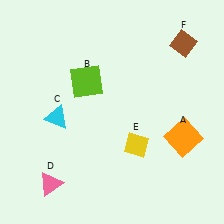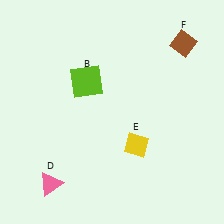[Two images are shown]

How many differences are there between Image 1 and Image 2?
There are 2 differences between the two images.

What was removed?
The orange square (A), the cyan triangle (C) were removed in Image 2.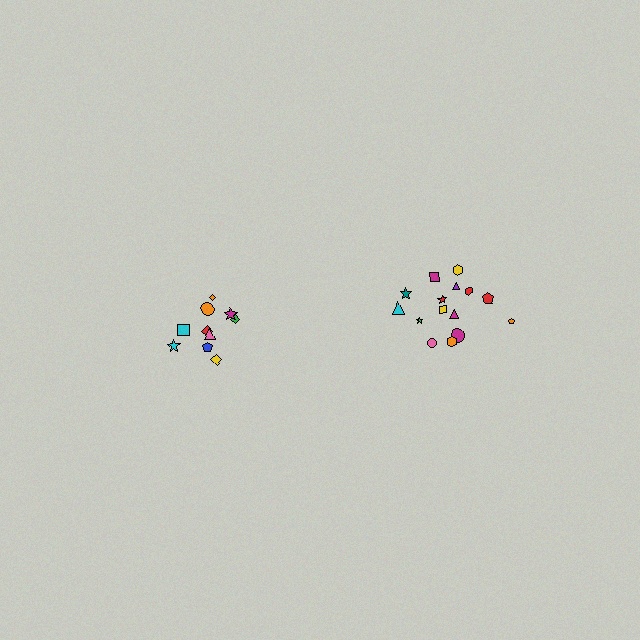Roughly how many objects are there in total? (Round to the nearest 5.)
Roughly 25 objects in total.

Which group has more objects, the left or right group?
The right group.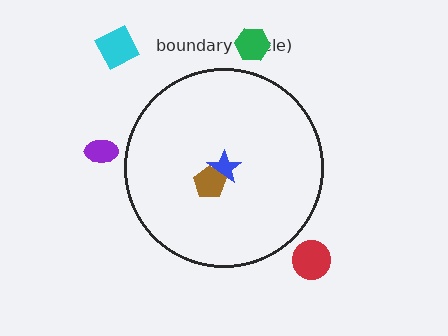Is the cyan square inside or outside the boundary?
Outside.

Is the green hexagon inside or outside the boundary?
Outside.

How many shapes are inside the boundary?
2 inside, 4 outside.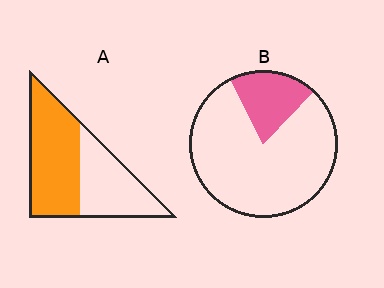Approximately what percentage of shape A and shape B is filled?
A is approximately 55% and B is approximately 20%.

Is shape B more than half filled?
No.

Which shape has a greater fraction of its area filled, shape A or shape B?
Shape A.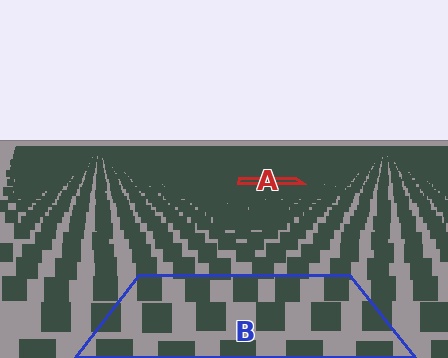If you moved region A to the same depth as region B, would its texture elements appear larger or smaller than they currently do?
They would appear larger. At a closer depth, the same texture elements are projected at a bigger on-screen size.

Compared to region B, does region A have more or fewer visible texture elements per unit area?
Region A has more texture elements per unit area — they are packed more densely because it is farther away.